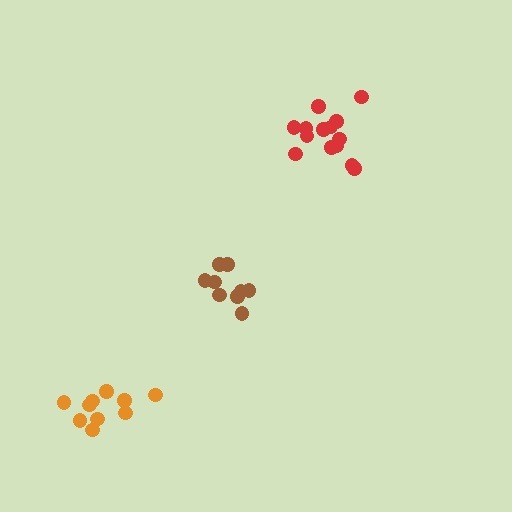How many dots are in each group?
Group 1: 9 dots, Group 2: 14 dots, Group 3: 10 dots (33 total).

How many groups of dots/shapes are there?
There are 3 groups.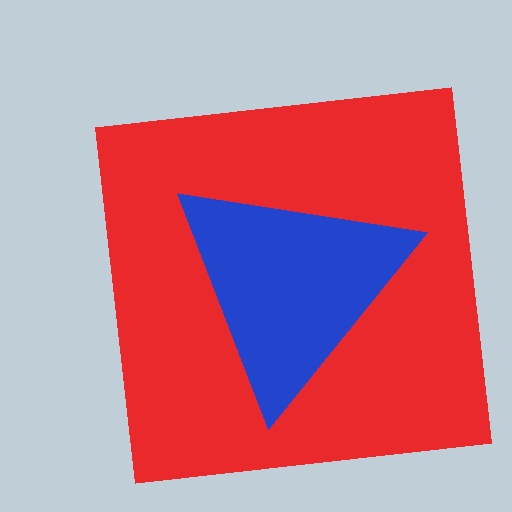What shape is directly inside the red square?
The blue triangle.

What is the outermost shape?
The red square.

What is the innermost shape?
The blue triangle.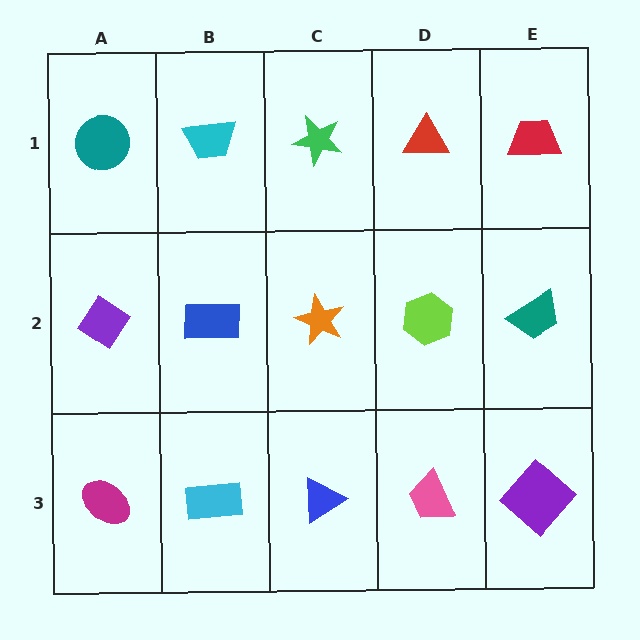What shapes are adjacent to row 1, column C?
An orange star (row 2, column C), a cyan trapezoid (row 1, column B), a red triangle (row 1, column D).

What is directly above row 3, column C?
An orange star.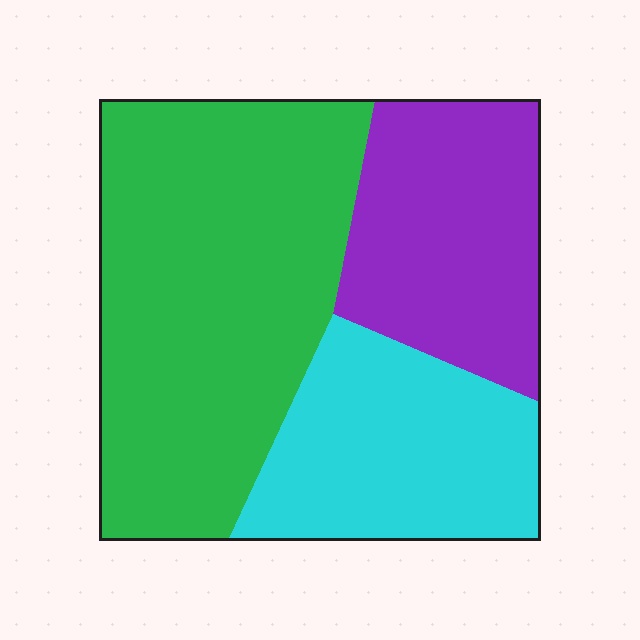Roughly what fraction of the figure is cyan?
Cyan takes up about one quarter (1/4) of the figure.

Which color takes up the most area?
Green, at roughly 50%.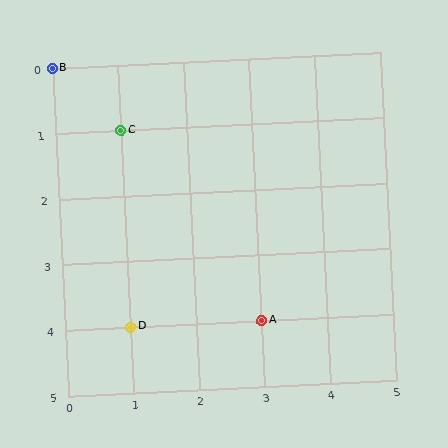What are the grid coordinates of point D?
Point D is at grid coordinates (1, 4).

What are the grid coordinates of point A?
Point A is at grid coordinates (3, 4).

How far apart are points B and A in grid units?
Points B and A are 3 columns and 4 rows apart (about 5.0 grid units diagonally).